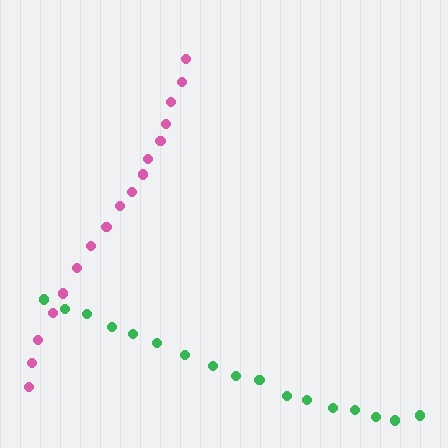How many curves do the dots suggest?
There are 2 distinct paths.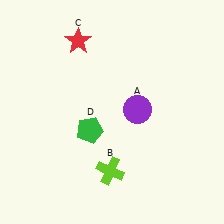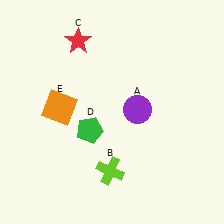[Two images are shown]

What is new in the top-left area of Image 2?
An orange square (E) was added in the top-left area of Image 2.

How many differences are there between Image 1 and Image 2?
There is 1 difference between the two images.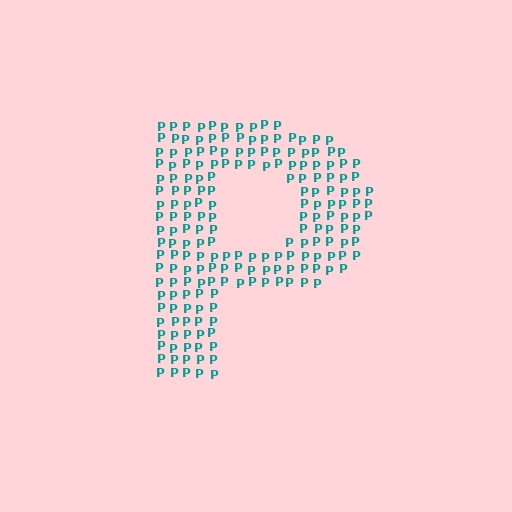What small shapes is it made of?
It is made of small letter P's.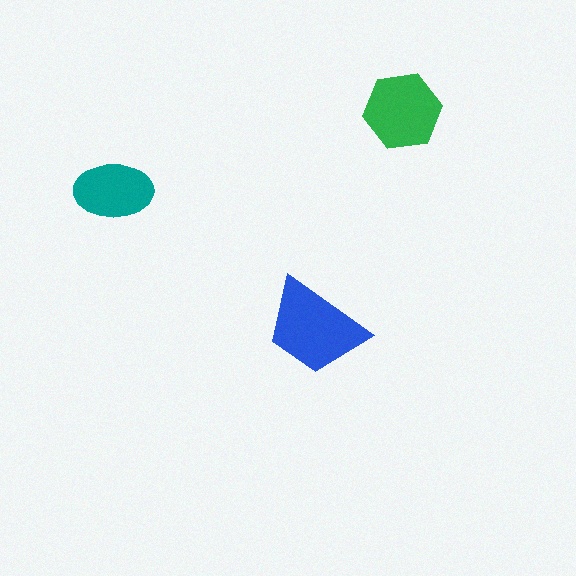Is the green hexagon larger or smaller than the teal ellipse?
Larger.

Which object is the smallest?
The teal ellipse.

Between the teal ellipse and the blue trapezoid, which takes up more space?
The blue trapezoid.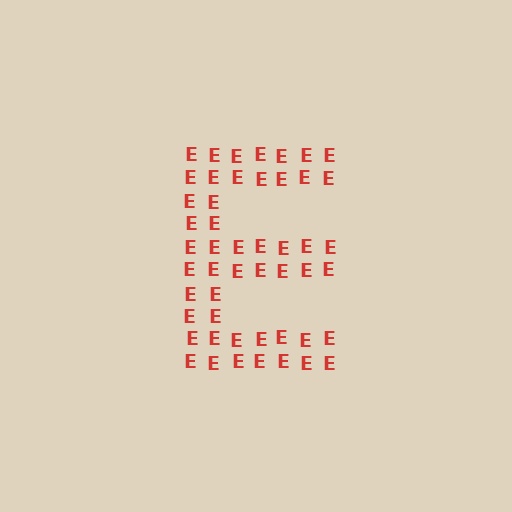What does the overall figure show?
The overall figure shows the letter E.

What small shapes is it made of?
It is made of small letter E's.